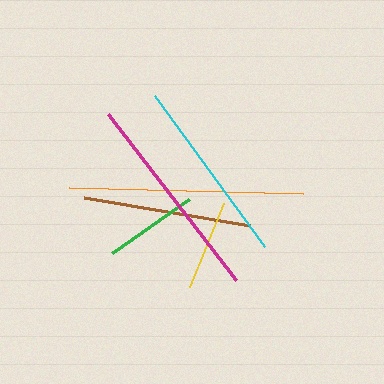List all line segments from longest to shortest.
From longest to shortest: orange, magenta, cyan, brown, green, yellow.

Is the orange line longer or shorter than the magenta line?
The orange line is longer than the magenta line.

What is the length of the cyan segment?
The cyan segment is approximately 186 pixels long.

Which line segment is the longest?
The orange line is the longest at approximately 234 pixels.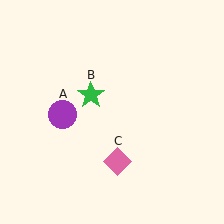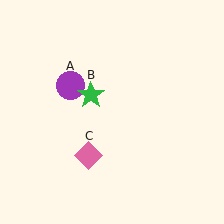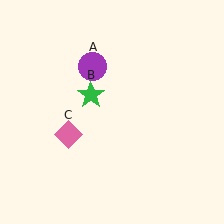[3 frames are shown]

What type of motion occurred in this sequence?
The purple circle (object A), pink diamond (object C) rotated clockwise around the center of the scene.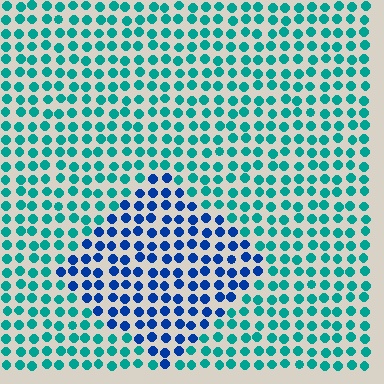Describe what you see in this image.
The image is filled with small teal elements in a uniform arrangement. A diamond-shaped region is visible where the elements are tinted to a slightly different hue, forming a subtle color boundary.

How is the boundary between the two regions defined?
The boundary is defined purely by a slight shift in hue (about 46 degrees). Spacing, size, and orientation are identical on both sides.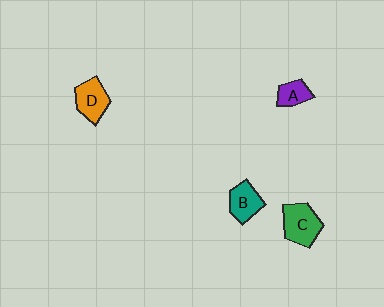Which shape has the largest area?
Shape C (green).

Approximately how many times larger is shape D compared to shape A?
Approximately 1.6 times.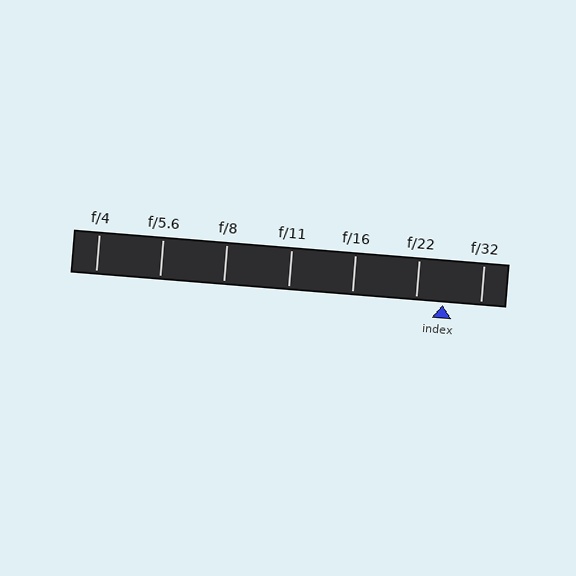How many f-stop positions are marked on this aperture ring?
There are 7 f-stop positions marked.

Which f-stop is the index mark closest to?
The index mark is closest to f/22.